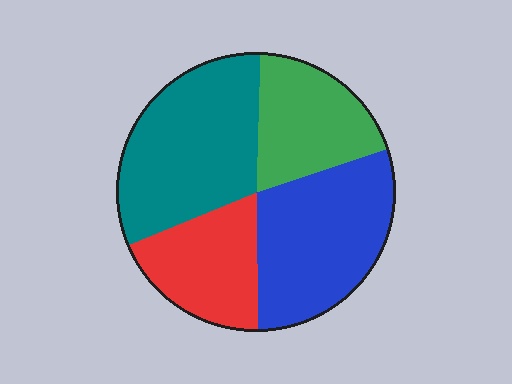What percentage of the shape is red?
Red takes up about one fifth (1/5) of the shape.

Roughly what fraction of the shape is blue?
Blue covers 30% of the shape.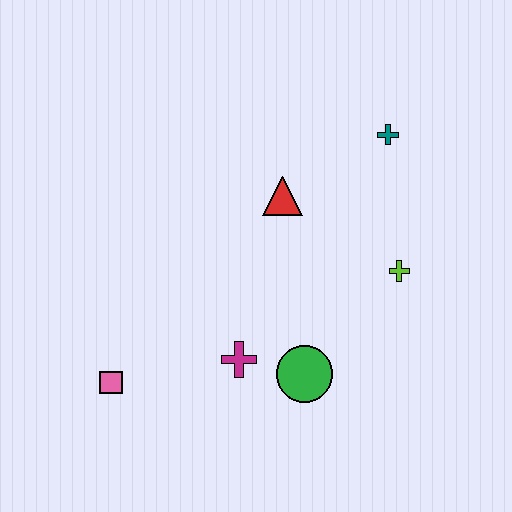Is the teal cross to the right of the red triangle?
Yes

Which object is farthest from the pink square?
The teal cross is farthest from the pink square.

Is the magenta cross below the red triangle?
Yes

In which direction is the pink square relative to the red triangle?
The pink square is below the red triangle.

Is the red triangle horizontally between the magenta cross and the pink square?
No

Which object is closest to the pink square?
The magenta cross is closest to the pink square.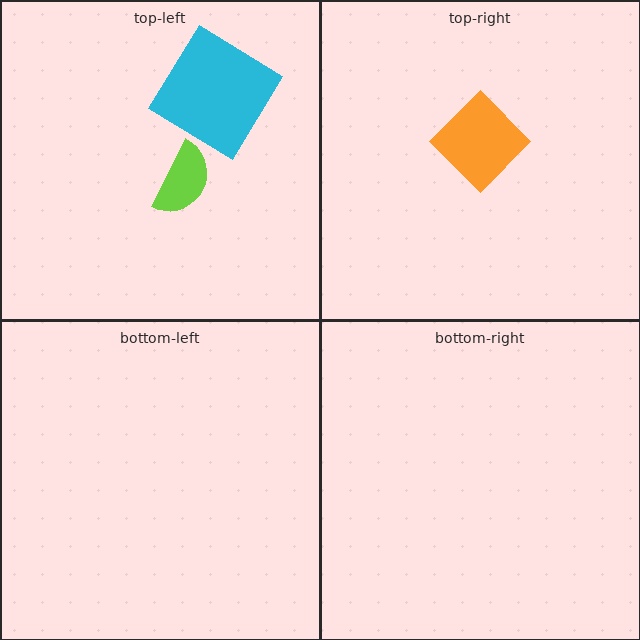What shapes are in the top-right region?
The orange diamond.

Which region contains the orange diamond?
The top-right region.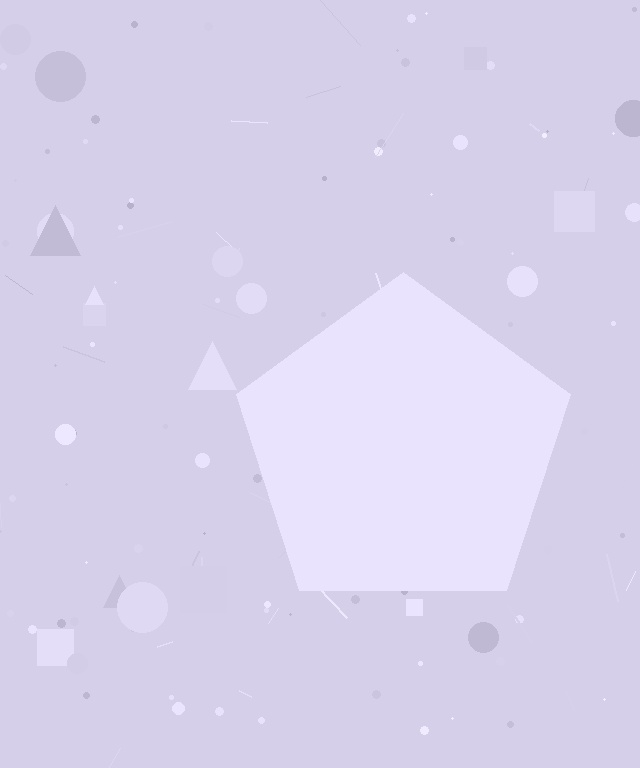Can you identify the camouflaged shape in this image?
The camouflaged shape is a pentagon.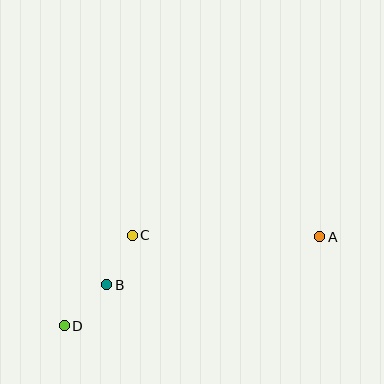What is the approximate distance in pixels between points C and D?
The distance between C and D is approximately 113 pixels.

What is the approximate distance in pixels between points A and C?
The distance between A and C is approximately 187 pixels.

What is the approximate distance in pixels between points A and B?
The distance between A and B is approximately 218 pixels.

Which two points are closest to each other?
Points B and C are closest to each other.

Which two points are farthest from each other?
Points A and D are farthest from each other.